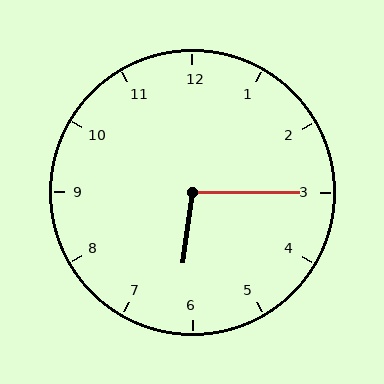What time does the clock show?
6:15.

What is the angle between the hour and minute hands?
Approximately 98 degrees.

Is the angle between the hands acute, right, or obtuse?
It is obtuse.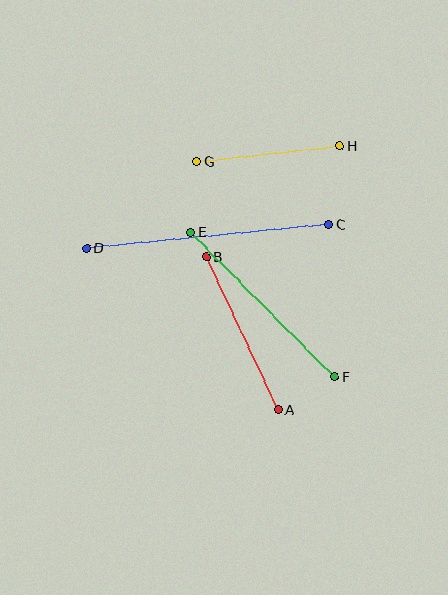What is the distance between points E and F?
The distance is approximately 204 pixels.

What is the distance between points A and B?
The distance is approximately 169 pixels.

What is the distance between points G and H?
The distance is approximately 143 pixels.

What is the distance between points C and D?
The distance is approximately 244 pixels.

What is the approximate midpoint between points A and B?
The midpoint is at approximately (242, 333) pixels.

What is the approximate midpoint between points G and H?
The midpoint is at approximately (268, 154) pixels.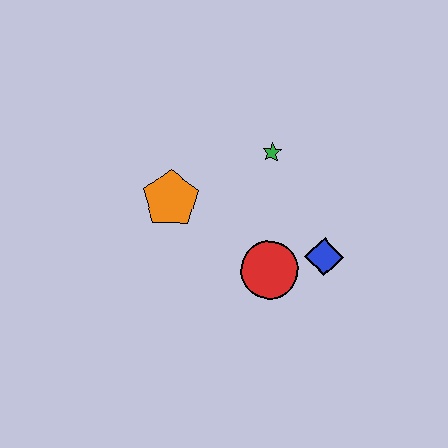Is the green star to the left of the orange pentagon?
No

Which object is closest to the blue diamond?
The red circle is closest to the blue diamond.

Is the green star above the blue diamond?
Yes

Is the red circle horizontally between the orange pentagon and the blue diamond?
Yes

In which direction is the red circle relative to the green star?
The red circle is below the green star.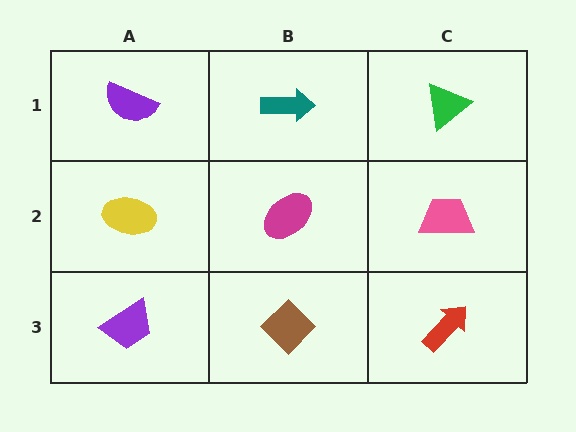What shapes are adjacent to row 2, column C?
A green triangle (row 1, column C), a red arrow (row 3, column C), a magenta ellipse (row 2, column B).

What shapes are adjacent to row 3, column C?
A pink trapezoid (row 2, column C), a brown diamond (row 3, column B).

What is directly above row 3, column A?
A yellow ellipse.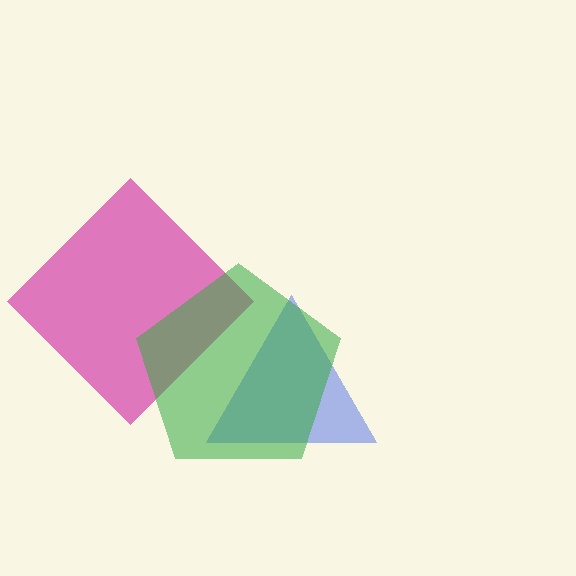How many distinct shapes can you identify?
There are 3 distinct shapes: a blue triangle, a magenta diamond, a green pentagon.